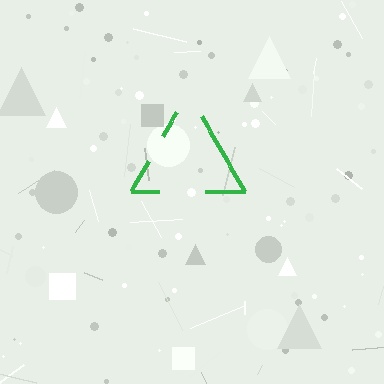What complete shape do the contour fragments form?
The contour fragments form a triangle.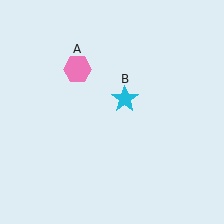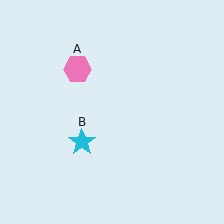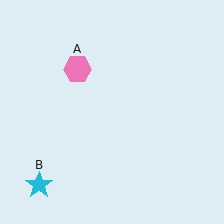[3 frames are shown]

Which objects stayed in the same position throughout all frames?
Pink hexagon (object A) remained stationary.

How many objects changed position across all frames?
1 object changed position: cyan star (object B).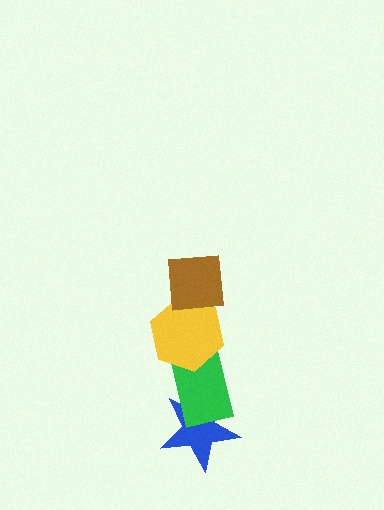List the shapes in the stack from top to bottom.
From top to bottom: the brown square, the yellow hexagon, the green rectangle, the blue star.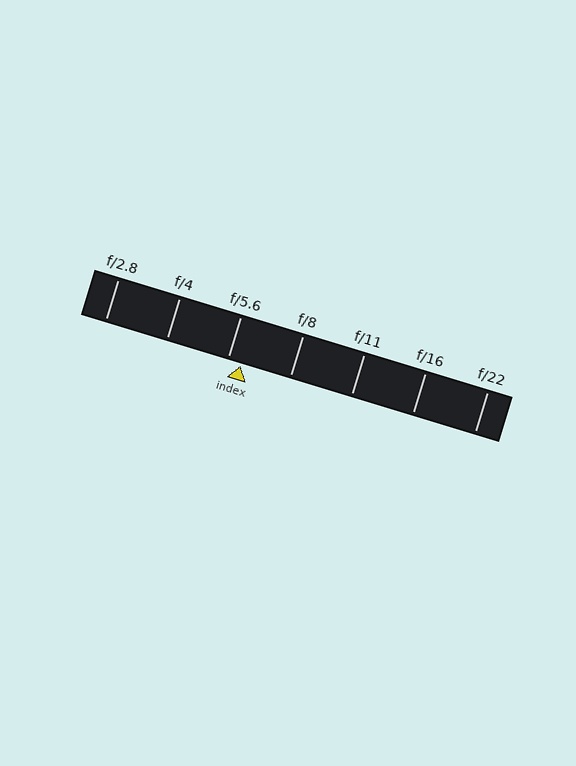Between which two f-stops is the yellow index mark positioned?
The index mark is between f/5.6 and f/8.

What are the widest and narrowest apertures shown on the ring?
The widest aperture shown is f/2.8 and the narrowest is f/22.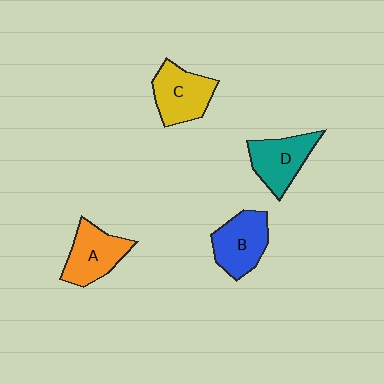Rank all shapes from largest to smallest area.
From largest to smallest: C (yellow), B (blue), A (orange), D (teal).